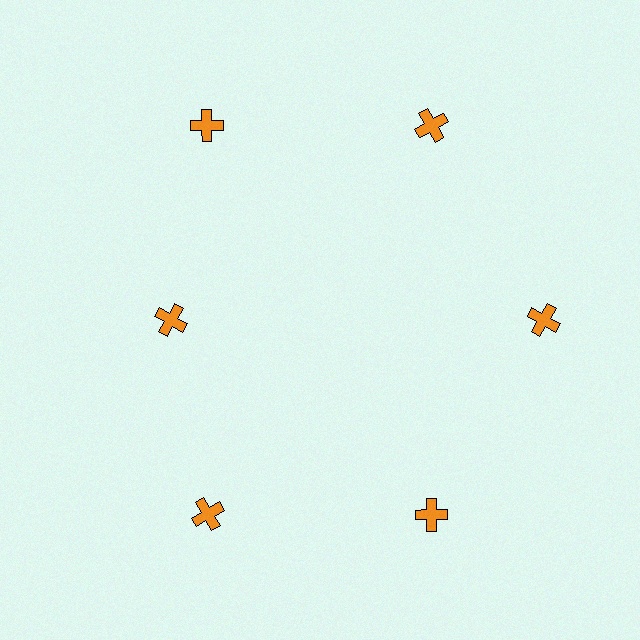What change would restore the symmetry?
The symmetry would be restored by moving it outward, back onto the ring so that all 6 crosses sit at equal angles and equal distance from the center.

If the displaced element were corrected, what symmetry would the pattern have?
It would have 6-fold rotational symmetry — the pattern would map onto itself every 60 degrees.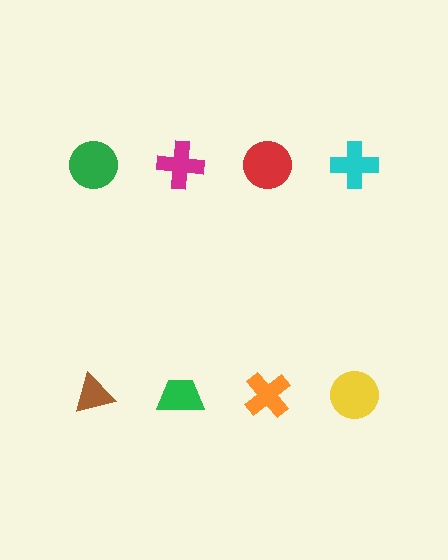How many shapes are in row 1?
4 shapes.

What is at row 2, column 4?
A yellow circle.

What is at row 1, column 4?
A cyan cross.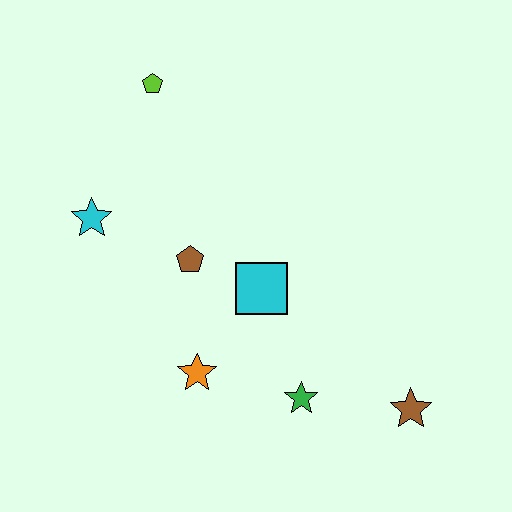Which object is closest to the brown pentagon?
The cyan square is closest to the brown pentagon.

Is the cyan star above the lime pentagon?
No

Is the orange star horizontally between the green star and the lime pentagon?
Yes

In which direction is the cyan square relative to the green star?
The cyan square is above the green star.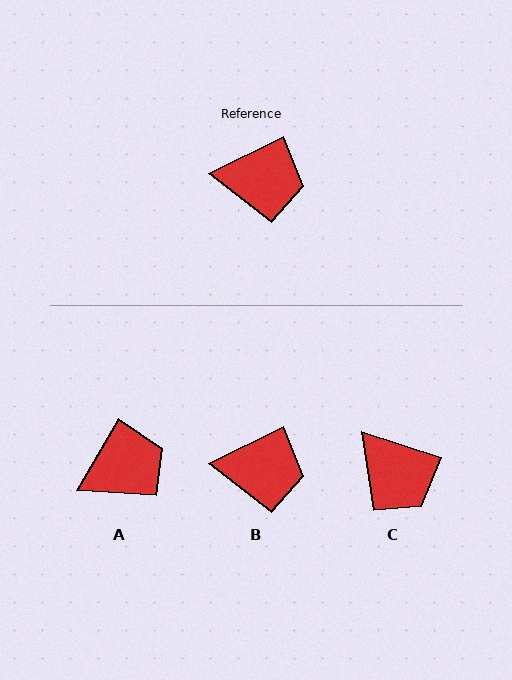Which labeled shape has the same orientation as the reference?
B.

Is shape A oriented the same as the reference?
No, it is off by about 34 degrees.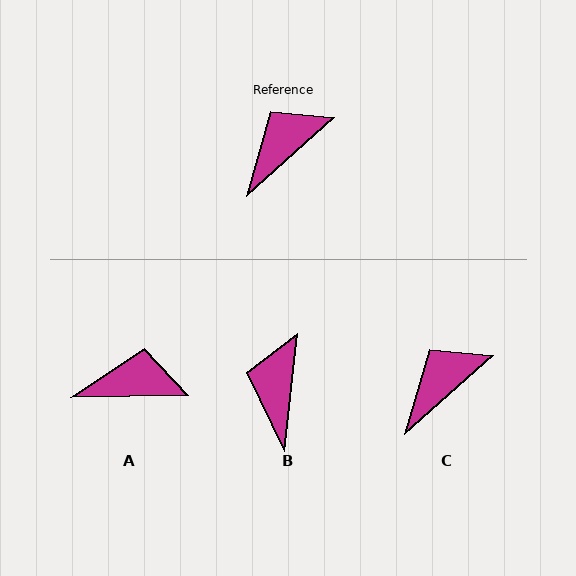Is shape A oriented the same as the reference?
No, it is off by about 40 degrees.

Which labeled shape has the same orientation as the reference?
C.